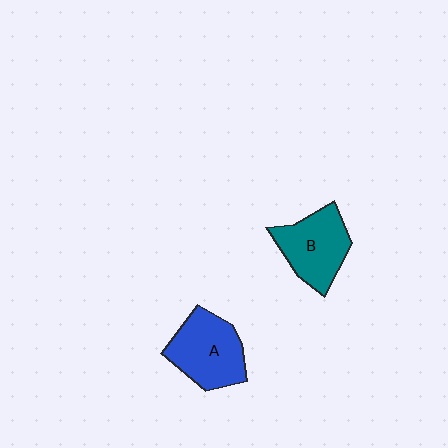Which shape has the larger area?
Shape A (blue).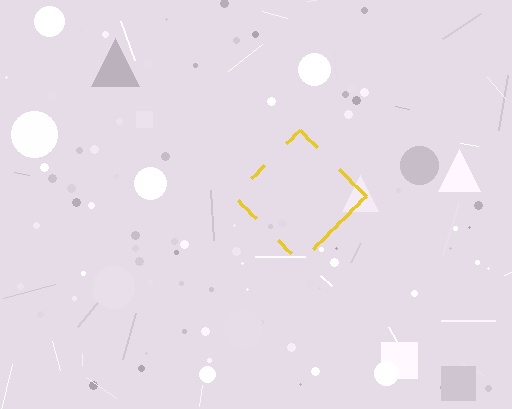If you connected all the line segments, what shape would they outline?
They would outline a diamond.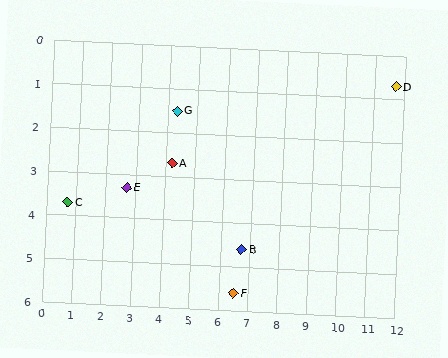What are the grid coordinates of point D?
Point D is at approximately (11.7, 0.7).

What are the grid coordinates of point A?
Point A is at approximately (4.2, 2.7).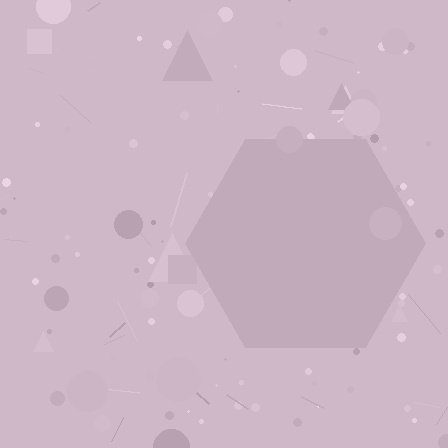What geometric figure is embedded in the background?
A hexagon is embedded in the background.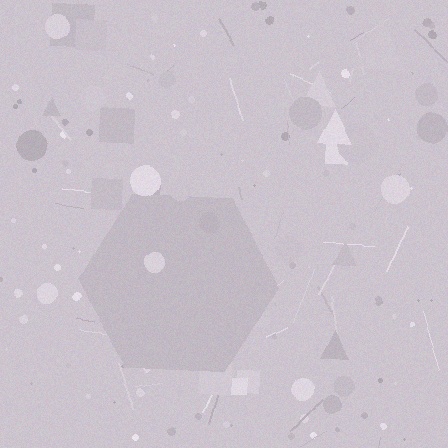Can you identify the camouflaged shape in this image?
The camouflaged shape is a hexagon.